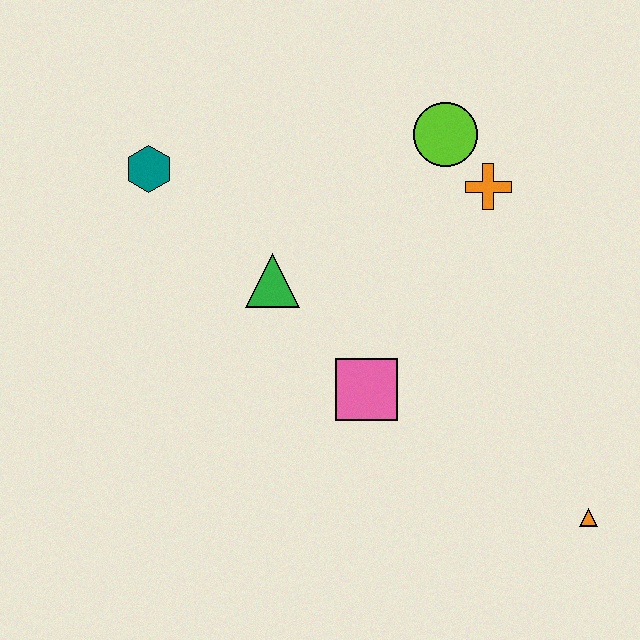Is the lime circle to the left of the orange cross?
Yes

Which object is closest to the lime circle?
The orange cross is closest to the lime circle.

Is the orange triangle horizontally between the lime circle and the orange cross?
No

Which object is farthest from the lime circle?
The orange triangle is farthest from the lime circle.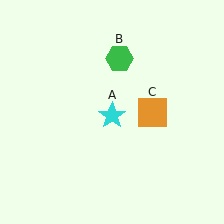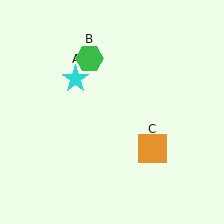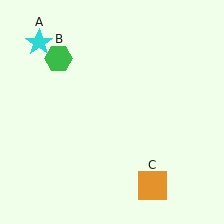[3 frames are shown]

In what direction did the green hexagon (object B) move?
The green hexagon (object B) moved left.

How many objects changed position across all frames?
3 objects changed position: cyan star (object A), green hexagon (object B), orange square (object C).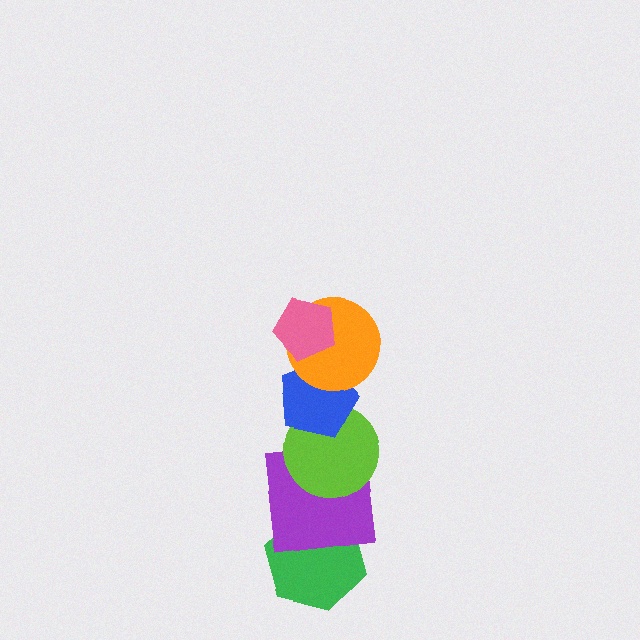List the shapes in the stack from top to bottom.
From top to bottom: the pink pentagon, the orange circle, the blue pentagon, the lime circle, the purple square, the green hexagon.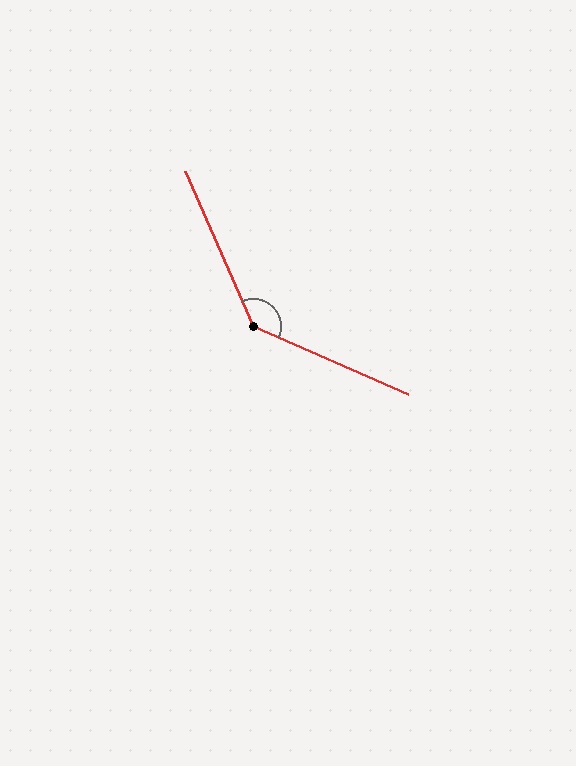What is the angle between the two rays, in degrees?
Approximately 137 degrees.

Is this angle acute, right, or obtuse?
It is obtuse.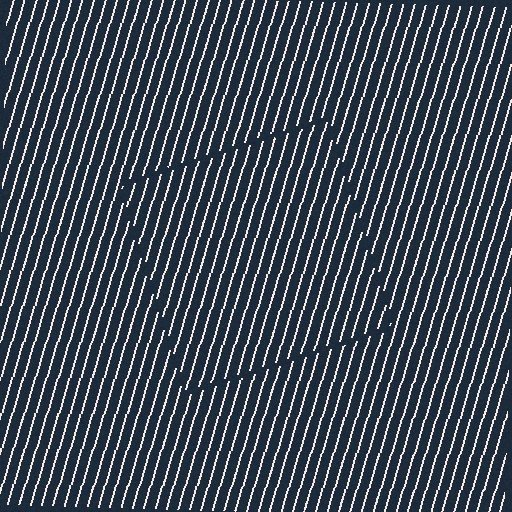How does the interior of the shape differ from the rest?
The interior of the shape contains the same grating, shifted by half a period — the contour is defined by the phase discontinuity where line-ends from the inner and outer gratings abut.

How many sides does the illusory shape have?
4 sides — the line-ends trace a square.